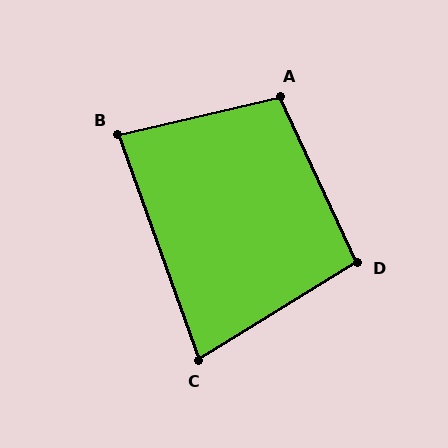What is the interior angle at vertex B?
Approximately 83 degrees (acute).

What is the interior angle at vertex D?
Approximately 97 degrees (obtuse).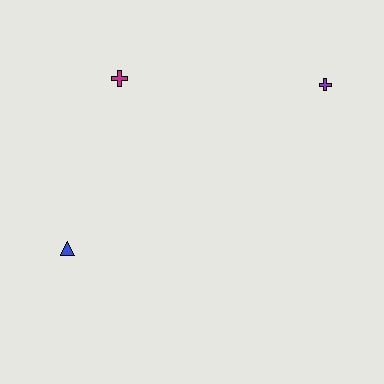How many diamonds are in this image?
There are no diamonds.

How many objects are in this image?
There are 3 objects.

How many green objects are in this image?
There are no green objects.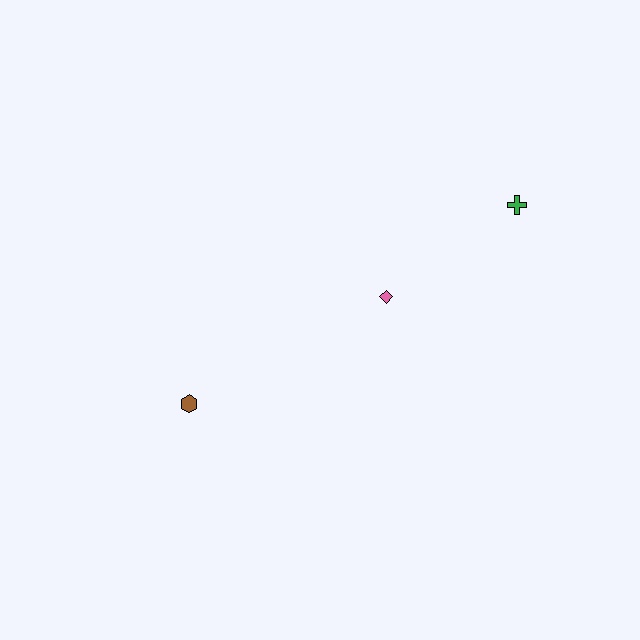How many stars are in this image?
There are no stars.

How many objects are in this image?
There are 3 objects.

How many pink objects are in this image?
There is 1 pink object.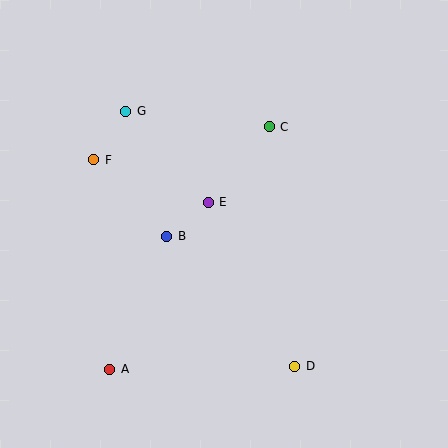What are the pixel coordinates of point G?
Point G is at (126, 111).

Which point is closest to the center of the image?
Point E at (208, 202) is closest to the center.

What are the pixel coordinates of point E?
Point E is at (208, 202).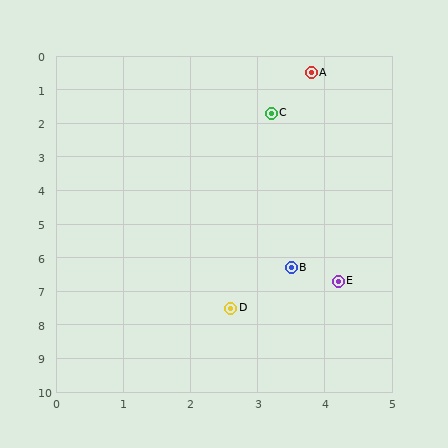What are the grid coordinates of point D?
Point D is at approximately (2.6, 7.5).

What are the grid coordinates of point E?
Point E is at approximately (4.2, 6.7).